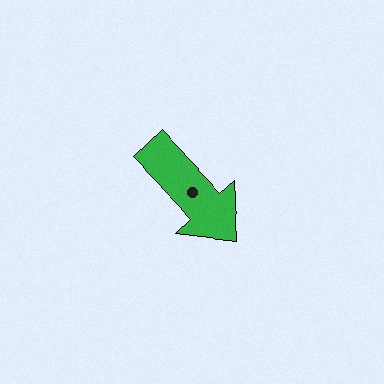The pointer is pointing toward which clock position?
Roughly 5 o'clock.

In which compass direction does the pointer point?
Southeast.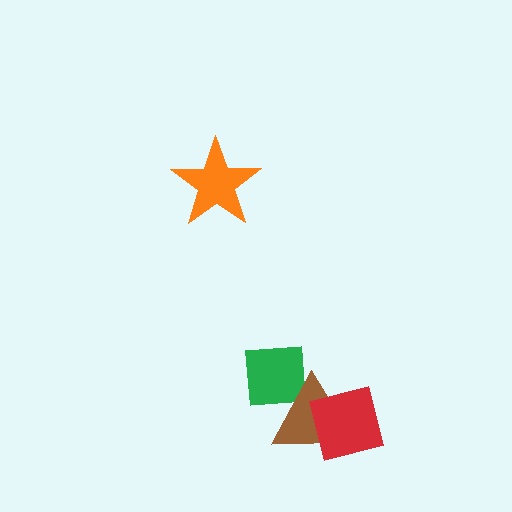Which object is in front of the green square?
The brown triangle is in front of the green square.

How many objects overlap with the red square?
1 object overlaps with the red square.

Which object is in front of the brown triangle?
The red square is in front of the brown triangle.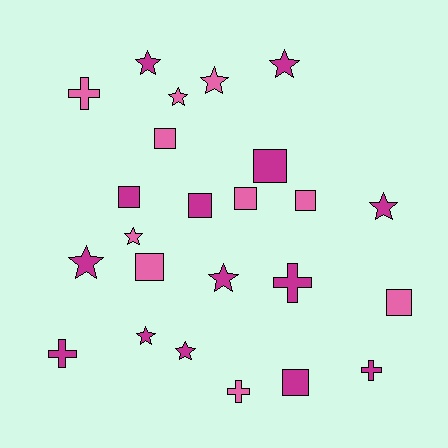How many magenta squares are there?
There are 4 magenta squares.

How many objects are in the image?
There are 24 objects.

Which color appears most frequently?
Magenta, with 14 objects.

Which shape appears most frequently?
Star, with 10 objects.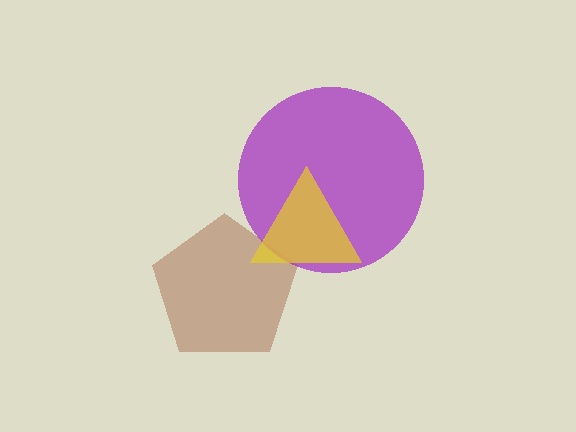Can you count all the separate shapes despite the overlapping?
Yes, there are 3 separate shapes.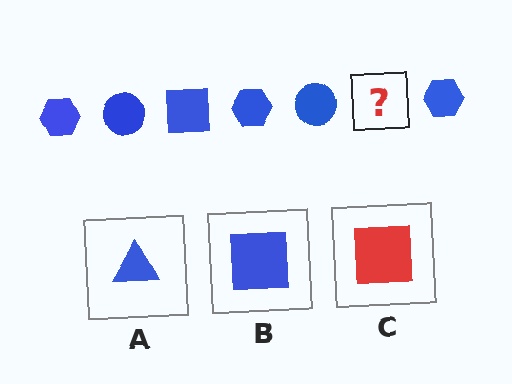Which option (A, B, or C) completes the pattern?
B.